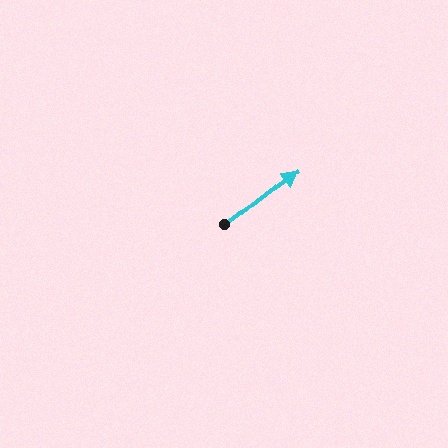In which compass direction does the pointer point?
Northeast.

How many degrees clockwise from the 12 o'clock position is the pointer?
Approximately 53 degrees.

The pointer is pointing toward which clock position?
Roughly 2 o'clock.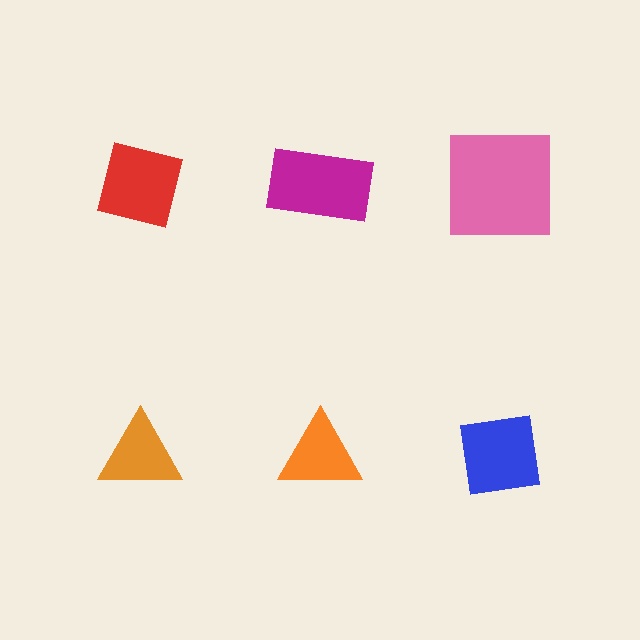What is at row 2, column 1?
An orange triangle.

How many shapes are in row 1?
3 shapes.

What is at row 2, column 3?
A blue square.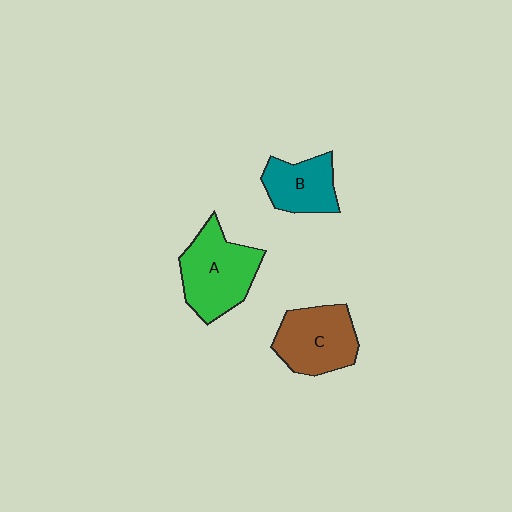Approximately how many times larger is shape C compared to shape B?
Approximately 1.3 times.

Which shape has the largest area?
Shape A (green).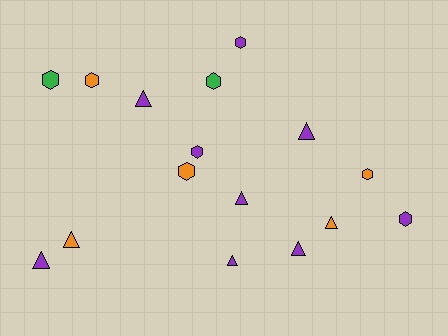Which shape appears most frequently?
Hexagon, with 8 objects.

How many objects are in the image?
There are 16 objects.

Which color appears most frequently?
Purple, with 9 objects.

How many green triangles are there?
There are no green triangles.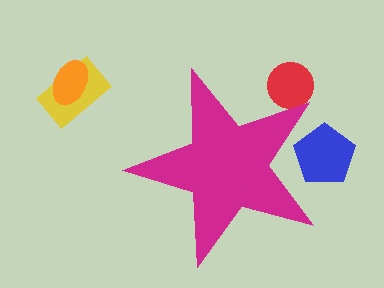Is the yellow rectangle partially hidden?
No, the yellow rectangle is fully visible.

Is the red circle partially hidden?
Yes, the red circle is partially hidden behind the magenta star.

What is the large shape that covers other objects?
A magenta star.